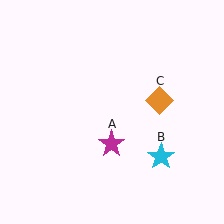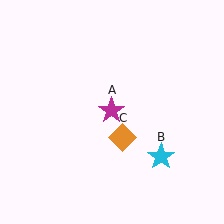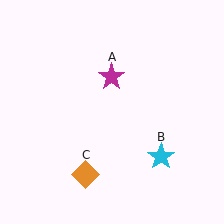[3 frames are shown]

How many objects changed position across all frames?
2 objects changed position: magenta star (object A), orange diamond (object C).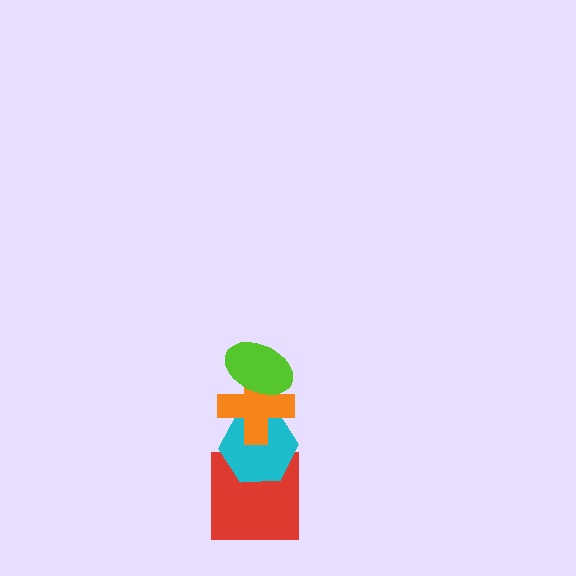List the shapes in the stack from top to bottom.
From top to bottom: the lime ellipse, the orange cross, the cyan hexagon, the red square.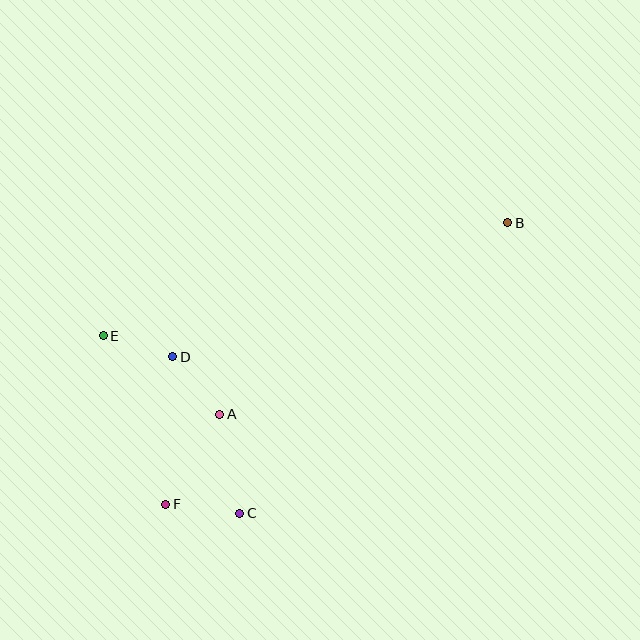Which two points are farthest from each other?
Points B and F are farthest from each other.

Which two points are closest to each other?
Points D and E are closest to each other.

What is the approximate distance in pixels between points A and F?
The distance between A and F is approximately 105 pixels.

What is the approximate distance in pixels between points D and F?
The distance between D and F is approximately 148 pixels.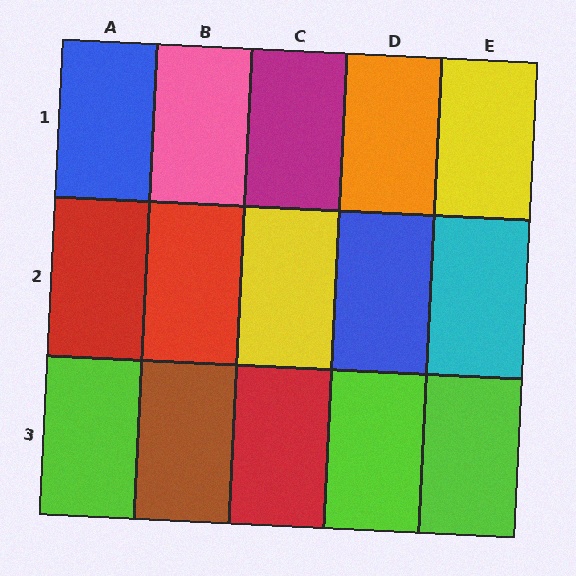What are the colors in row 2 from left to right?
Red, red, yellow, blue, cyan.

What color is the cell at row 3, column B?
Brown.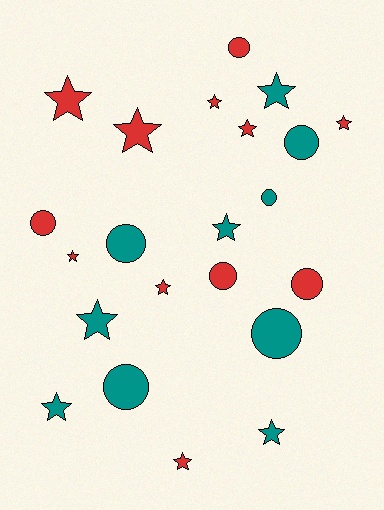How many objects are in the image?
There are 22 objects.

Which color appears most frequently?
Red, with 12 objects.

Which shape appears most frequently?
Star, with 13 objects.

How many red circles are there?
There are 4 red circles.